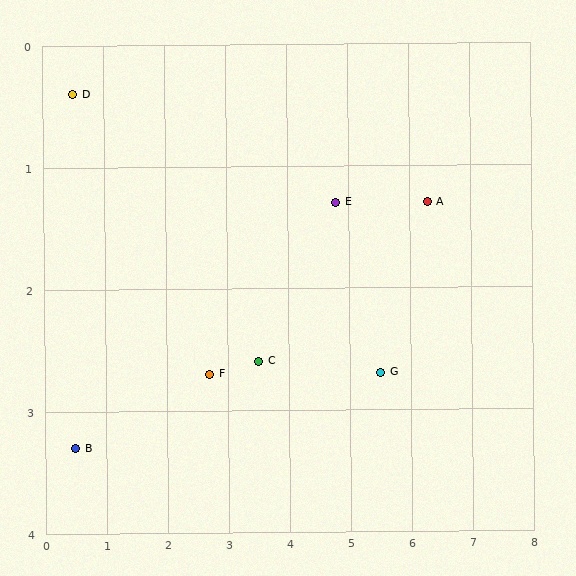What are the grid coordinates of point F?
Point F is at approximately (2.7, 2.7).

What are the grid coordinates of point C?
Point C is at approximately (3.5, 2.6).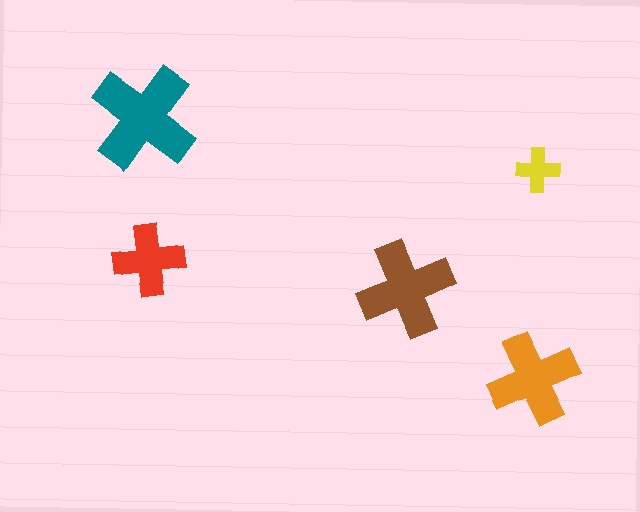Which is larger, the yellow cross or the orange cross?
The orange one.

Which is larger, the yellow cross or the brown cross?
The brown one.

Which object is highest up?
The teal cross is topmost.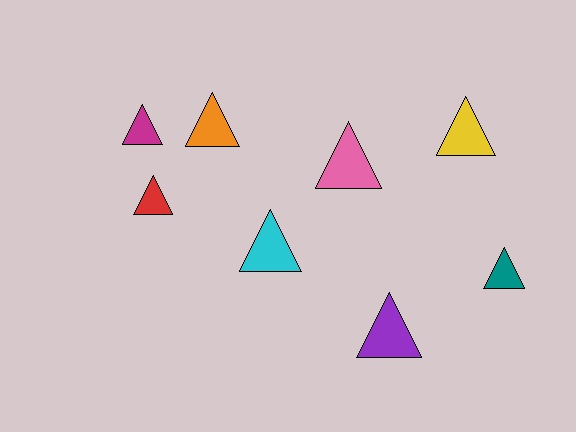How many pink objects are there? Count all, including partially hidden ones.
There is 1 pink object.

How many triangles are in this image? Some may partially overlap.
There are 8 triangles.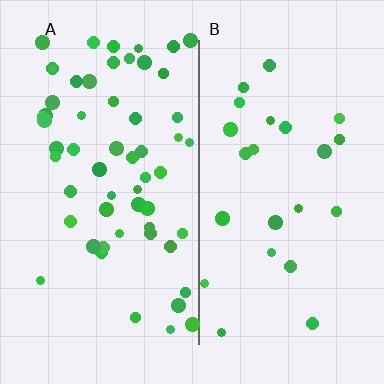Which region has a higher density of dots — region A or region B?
A (the left).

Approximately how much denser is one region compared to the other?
Approximately 2.5× — region A over region B.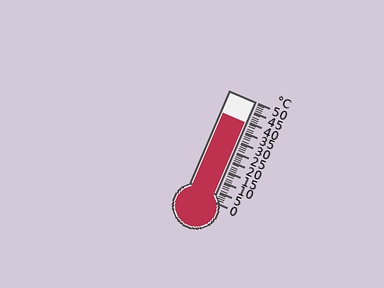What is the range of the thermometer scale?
The thermometer scale ranges from 0°C to 50°C.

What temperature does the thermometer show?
The thermometer shows approximately 39°C.